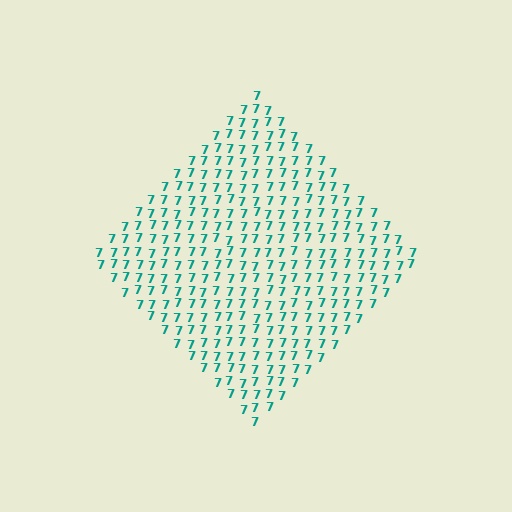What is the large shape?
The large shape is a diamond.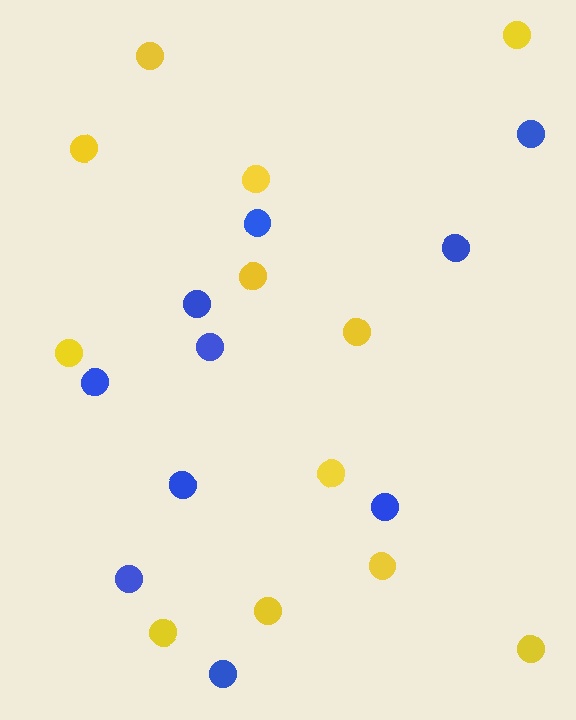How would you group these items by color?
There are 2 groups: one group of yellow circles (12) and one group of blue circles (10).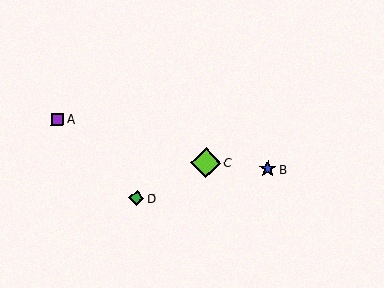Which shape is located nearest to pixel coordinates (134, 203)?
The green diamond (labeled D) at (137, 198) is nearest to that location.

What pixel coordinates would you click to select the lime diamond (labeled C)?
Click at (206, 163) to select the lime diamond C.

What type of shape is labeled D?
Shape D is a green diamond.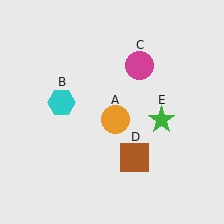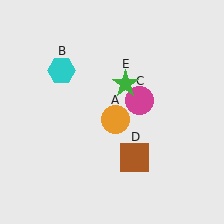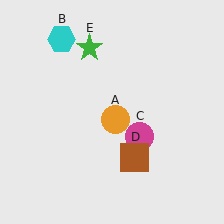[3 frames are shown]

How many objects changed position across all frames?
3 objects changed position: cyan hexagon (object B), magenta circle (object C), green star (object E).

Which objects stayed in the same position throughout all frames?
Orange circle (object A) and brown square (object D) remained stationary.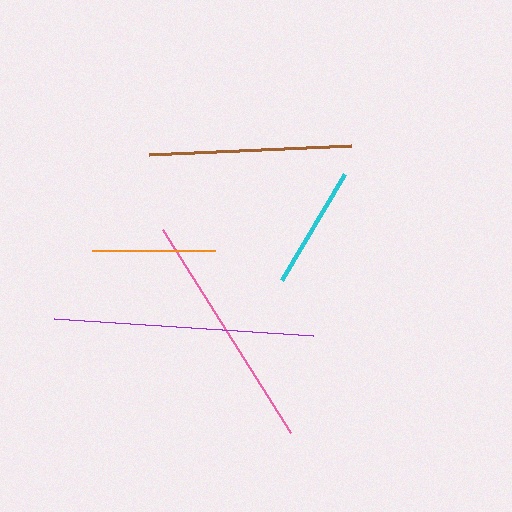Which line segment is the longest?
The purple line is the longest at approximately 260 pixels.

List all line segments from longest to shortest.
From longest to shortest: purple, pink, brown, cyan, orange.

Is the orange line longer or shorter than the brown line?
The brown line is longer than the orange line.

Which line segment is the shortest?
The orange line is the shortest at approximately 123 pixels.